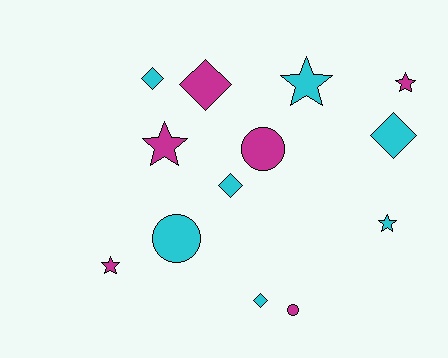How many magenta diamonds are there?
There is 1 magenta diamond.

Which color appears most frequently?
Cyan, with 7 objects.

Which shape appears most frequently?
Star, with 5 objects.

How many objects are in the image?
There are 13 objects.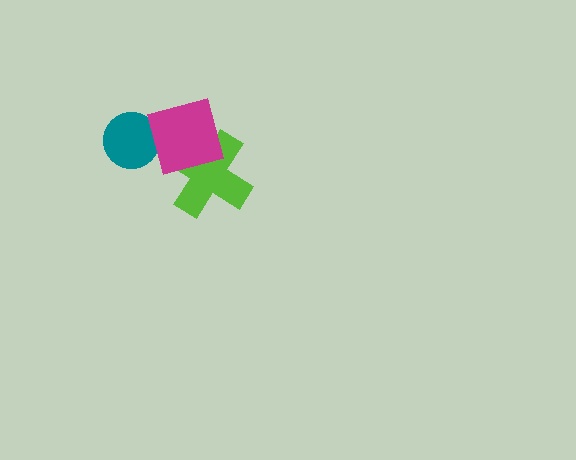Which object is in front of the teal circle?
The magenta square is in front of the teal circle.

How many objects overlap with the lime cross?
1 object overlaps with the lime cross.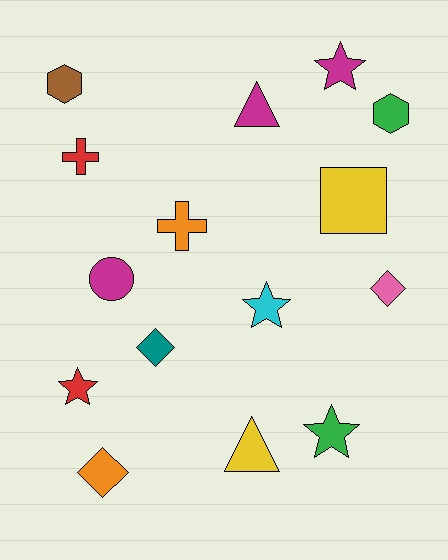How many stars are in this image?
There are 4 stars.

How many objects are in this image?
There are 15 objects.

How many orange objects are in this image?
There are 2 orange objects.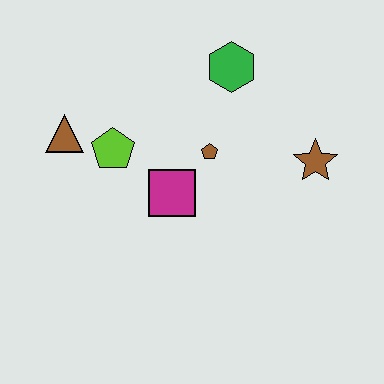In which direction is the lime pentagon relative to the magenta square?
The lime pentagon is to the left of the magenta square.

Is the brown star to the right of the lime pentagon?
Yes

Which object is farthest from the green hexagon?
The brown triangle is farthest from the green hexagon.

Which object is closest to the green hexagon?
The brown pentagon is closest to the green hexagon.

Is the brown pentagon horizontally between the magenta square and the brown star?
Yes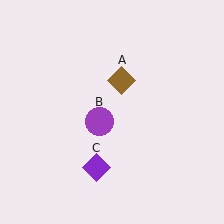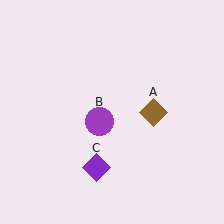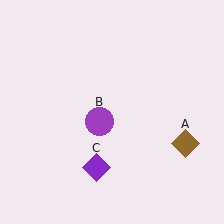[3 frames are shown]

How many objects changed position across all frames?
1 object changed position: brown diamond (object A).